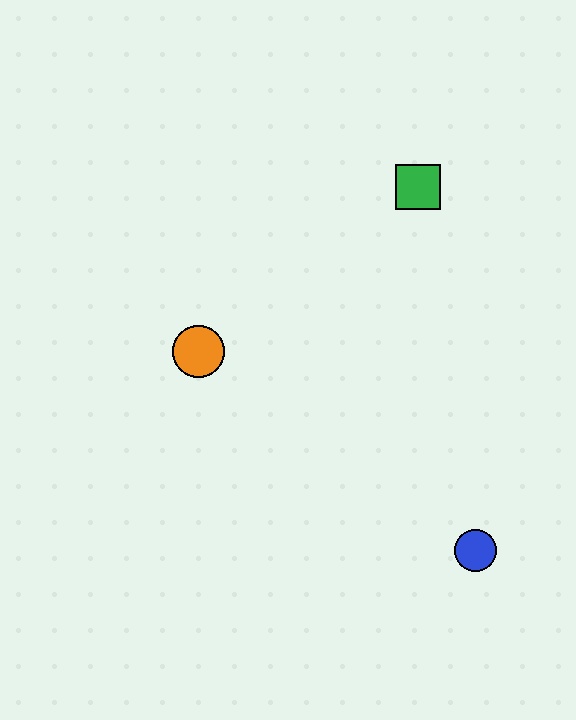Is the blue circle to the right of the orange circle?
Yes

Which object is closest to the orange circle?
The green square is closest to the orange circle.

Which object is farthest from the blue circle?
The green square is farthest from the blue circle.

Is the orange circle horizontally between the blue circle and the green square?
No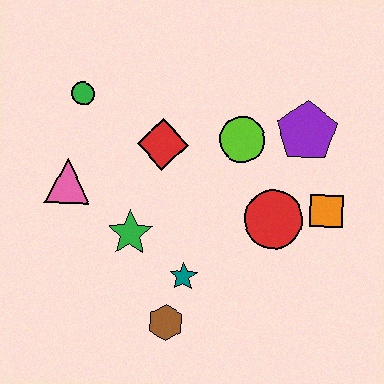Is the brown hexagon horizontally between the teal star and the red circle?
No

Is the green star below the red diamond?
Yes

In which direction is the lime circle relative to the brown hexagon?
The lime circle is above the brown hexagon.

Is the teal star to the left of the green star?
No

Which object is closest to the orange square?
The red circle is closest to the orange square.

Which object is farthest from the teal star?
The green circle is farthest from the teal star.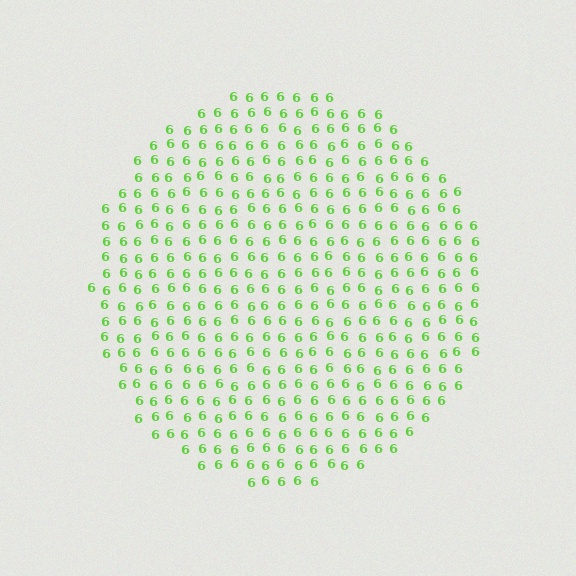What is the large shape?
The large shape is a circle.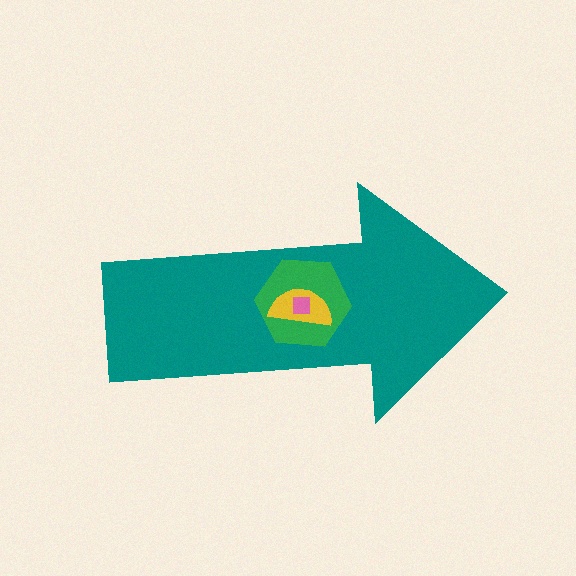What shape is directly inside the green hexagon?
The yellow semicircle.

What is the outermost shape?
The teal arrow.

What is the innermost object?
The pink square.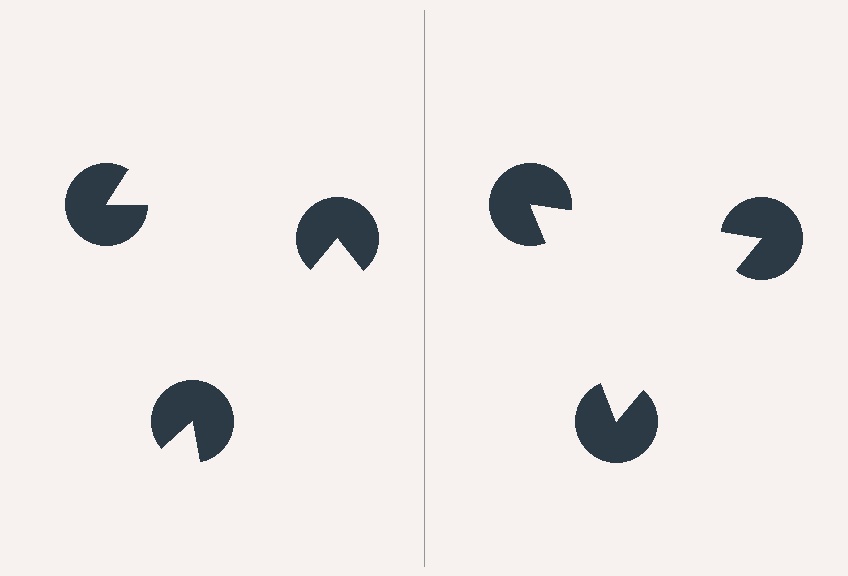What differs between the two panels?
The pac-man discs are positioned identically on both sides; only the wedge orientations differ. On the right they align to a triangle; on the left they are misaligned.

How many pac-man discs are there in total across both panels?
6 — 3 on each side.